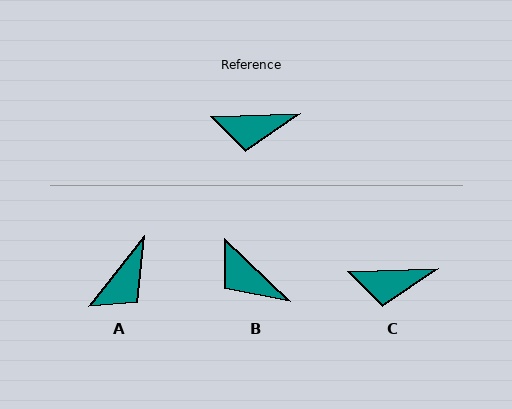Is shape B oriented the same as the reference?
No, it is off by about 46 degrees.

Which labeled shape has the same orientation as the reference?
C.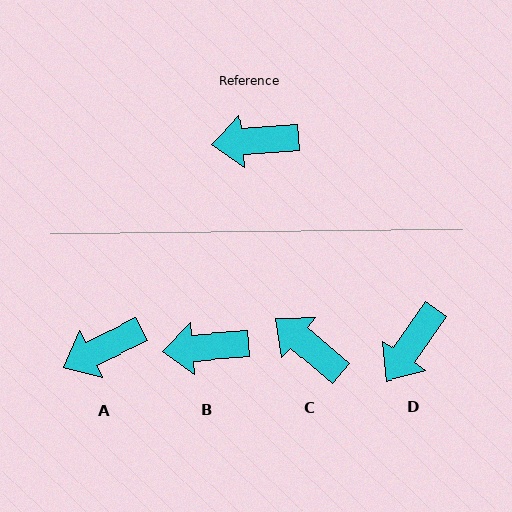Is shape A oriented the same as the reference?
No, it is off by about 21 degrees.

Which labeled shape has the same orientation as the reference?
B.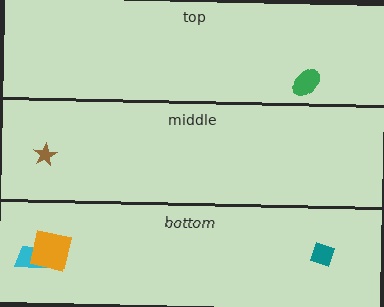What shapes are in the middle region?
The brown star.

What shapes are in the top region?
The green ellipse.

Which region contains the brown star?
The middle region.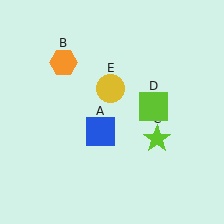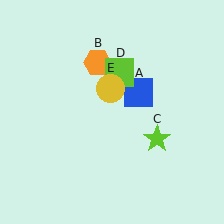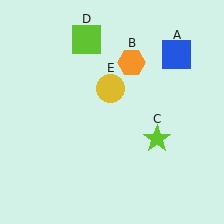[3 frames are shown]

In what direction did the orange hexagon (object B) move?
The orange hexagon (object B) moved right.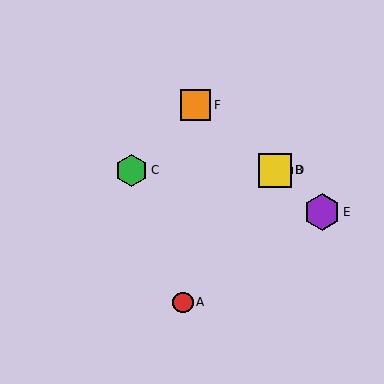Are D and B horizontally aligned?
Yes, both are at y≈170.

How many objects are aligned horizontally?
3 objects (B, C, D) are aligned horizontally.